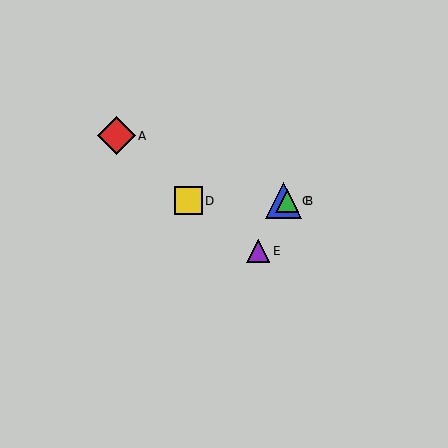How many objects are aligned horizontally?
3 objects (B, C, D) are aligned horizontally.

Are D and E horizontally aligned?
No, D is at y≈201 and E is at y≈251.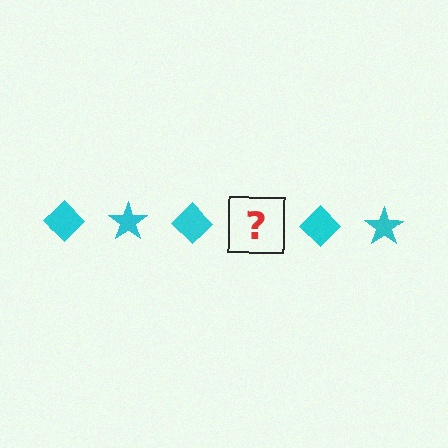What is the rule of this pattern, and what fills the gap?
The rule is that the pattern cycles through diamond, star shapes in cyan. The gap should be filled with a cyan star.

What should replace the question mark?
The question mark should be replaced with a cyan star.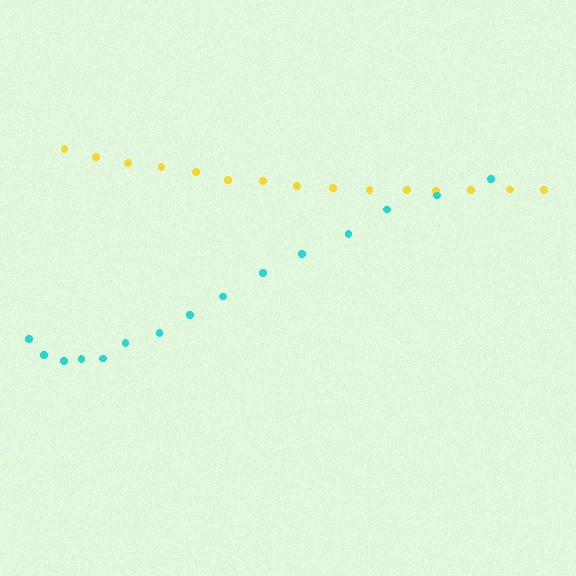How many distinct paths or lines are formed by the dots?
There are 2 distinct paths.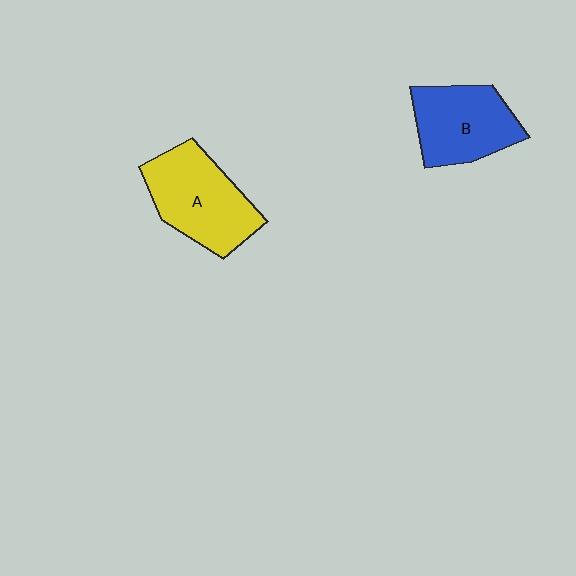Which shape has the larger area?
Shape A (yellow).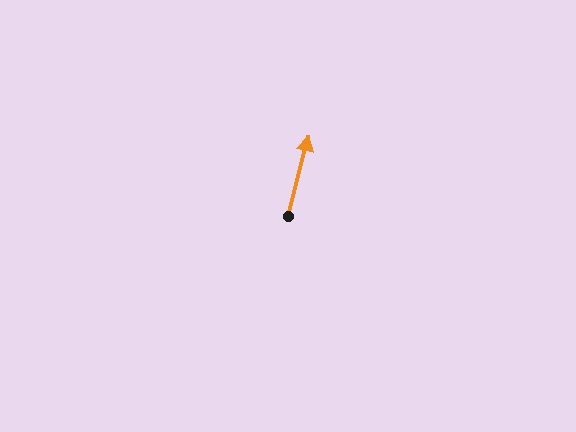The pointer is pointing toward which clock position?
Roughly 12 o'clock.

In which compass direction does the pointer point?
North.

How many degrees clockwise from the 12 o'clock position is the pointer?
Approximately 14 degrees.